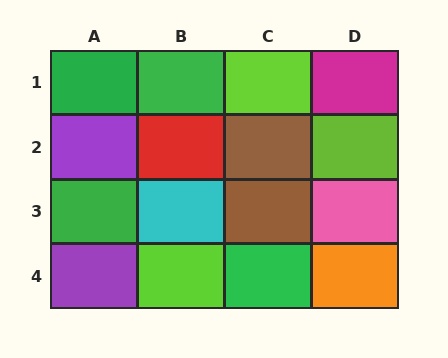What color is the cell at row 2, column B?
Red.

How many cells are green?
4 cells are green.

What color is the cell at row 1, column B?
Green.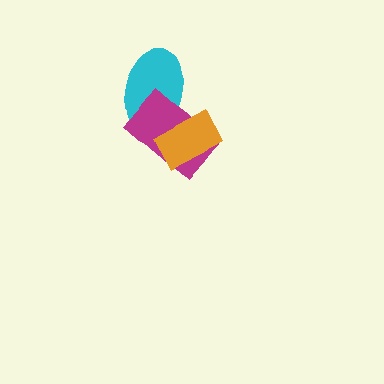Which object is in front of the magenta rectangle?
The orange rectangle is in front of the magenta rectangle.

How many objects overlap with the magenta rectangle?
2 objects overlap with the magenta rectangle.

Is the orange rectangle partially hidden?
No, no other shape covers it.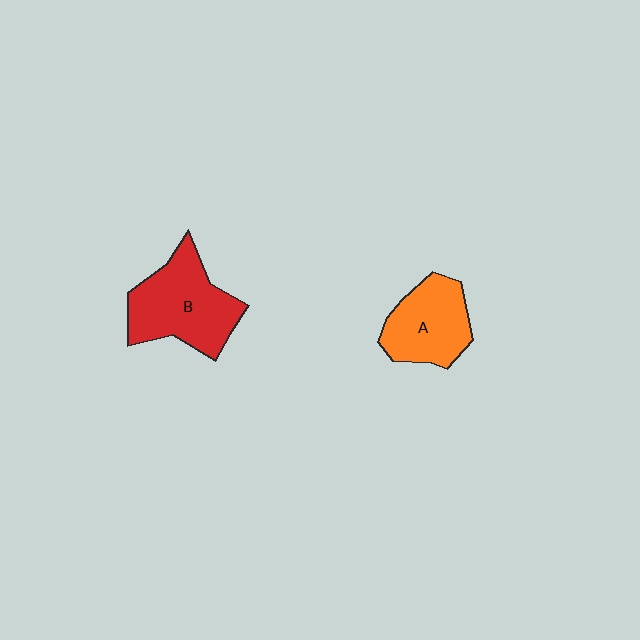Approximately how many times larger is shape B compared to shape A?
Approximately 1.3 times.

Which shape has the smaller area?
Shape A (orange).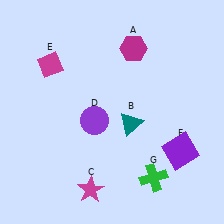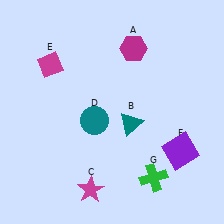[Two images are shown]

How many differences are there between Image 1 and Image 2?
There is 1 difference between the two images.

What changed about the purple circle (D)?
In Image 1, D is purple. In Image 2, it changed to teal.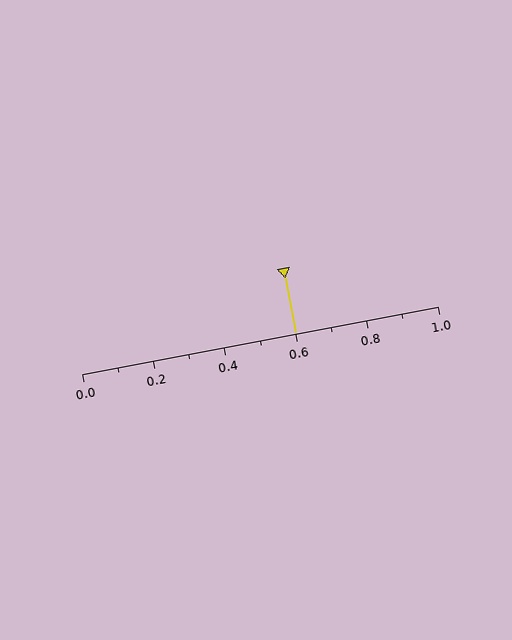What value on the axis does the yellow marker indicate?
The marker indicates approximately 0.6.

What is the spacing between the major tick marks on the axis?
The major ticks are spaced 0.2 apart.